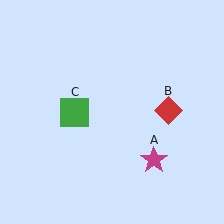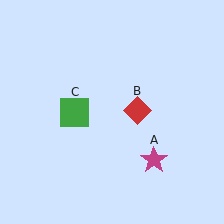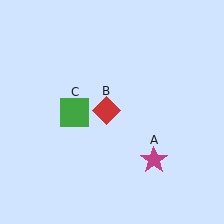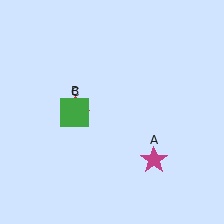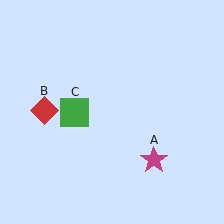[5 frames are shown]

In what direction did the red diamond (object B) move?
The red diamond (object B) moved left.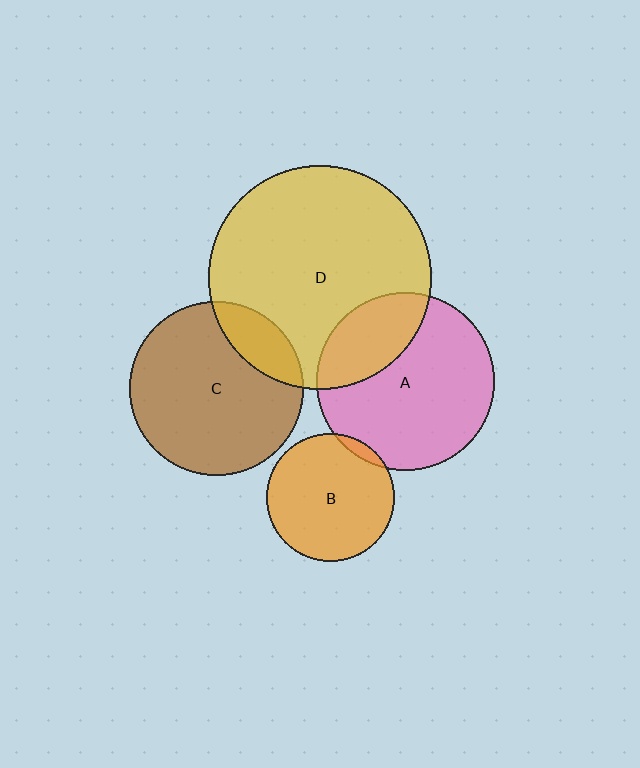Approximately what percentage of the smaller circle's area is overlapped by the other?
Approximately 15%.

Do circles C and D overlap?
Yes.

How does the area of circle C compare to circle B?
Approximately 1.8 times.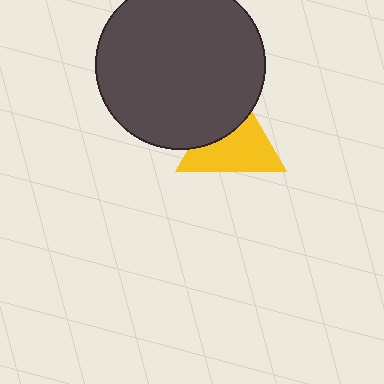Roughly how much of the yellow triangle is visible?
About half of it is visible (roughly 63%).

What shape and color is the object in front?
The object in front is a dark gray circle.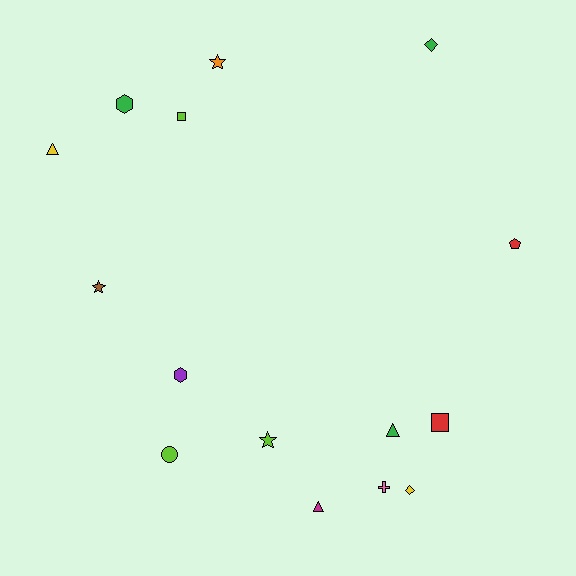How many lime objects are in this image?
There are 3 lime objects.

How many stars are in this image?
There are 3 stars.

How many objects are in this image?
There are 15 objects.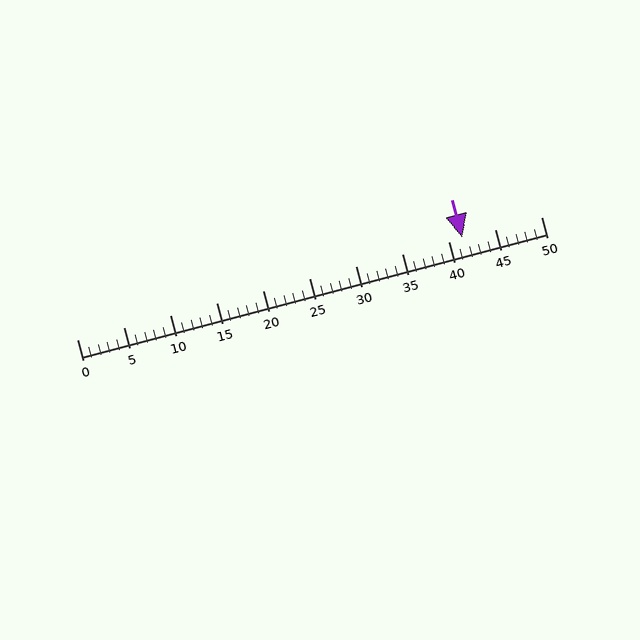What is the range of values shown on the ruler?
The ruler shows values from 0 to 50.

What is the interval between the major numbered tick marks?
The major tick marks are spaced 5 units apart.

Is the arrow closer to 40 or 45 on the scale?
The arrow is closer to 40.